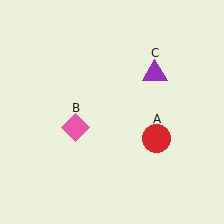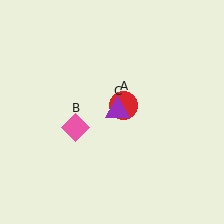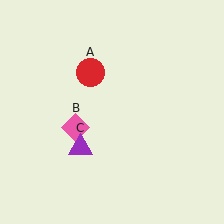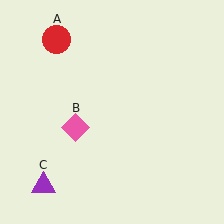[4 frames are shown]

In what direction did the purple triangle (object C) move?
The purple triangle (object C) moved down and to the left.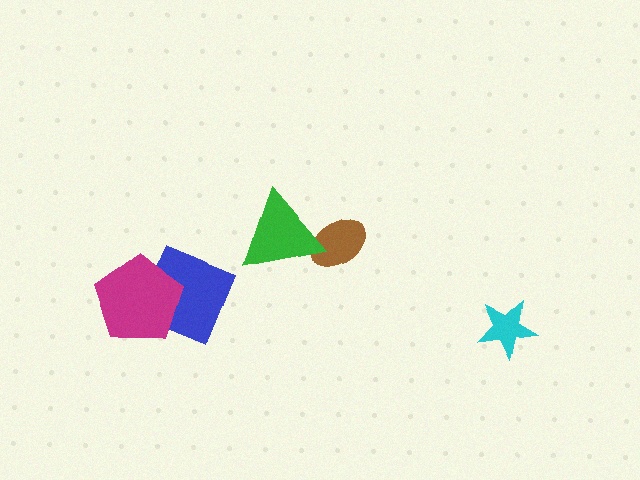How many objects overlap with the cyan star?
0 objects overlap with the cyan star.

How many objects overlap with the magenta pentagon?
1 object overlaps with the magenta pentagon.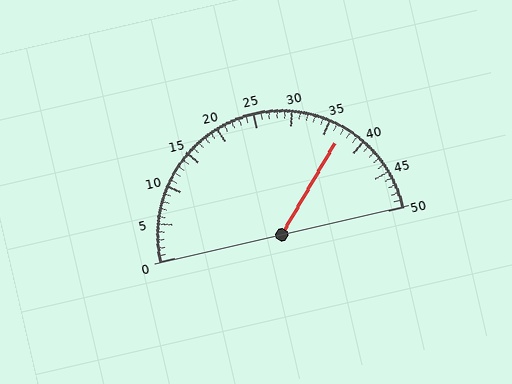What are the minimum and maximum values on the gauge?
The gauge ranges from 0 to 50.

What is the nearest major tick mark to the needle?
The nearest major tick mark is 35.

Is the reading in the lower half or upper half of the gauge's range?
The reading is in the upper half of the range (0 to 50).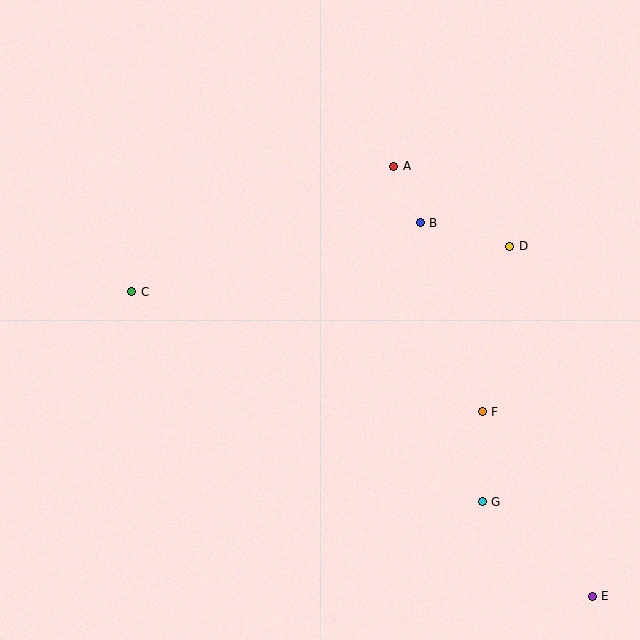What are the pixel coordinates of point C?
Point C is at (132, 292).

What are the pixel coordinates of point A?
Point A is at (394, 166).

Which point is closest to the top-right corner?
Point D is closest to the top-right corner.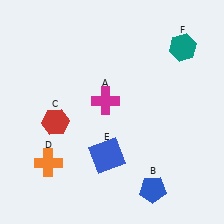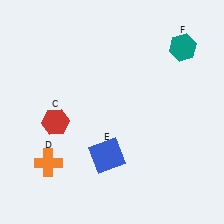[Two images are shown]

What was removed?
The blue pentagon (B), the magenta cross (A) were removed in Image 2.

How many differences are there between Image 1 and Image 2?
There are 2 differences between the two images.